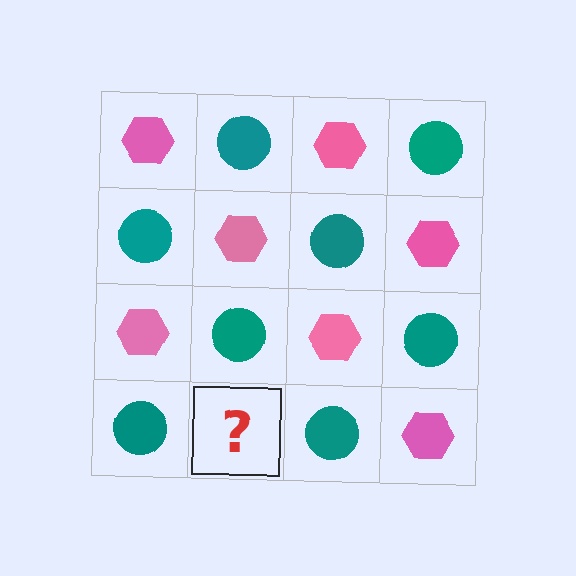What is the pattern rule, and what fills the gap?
The rule is that it alternates pink hexagon and teal circle in a checkerboard pattern. The gap should be filled with a pink hexagon.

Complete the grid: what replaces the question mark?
The question mark should be replaced with a pink hexagon.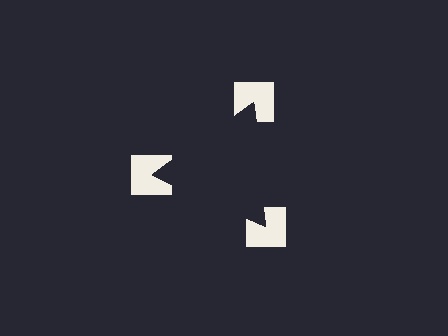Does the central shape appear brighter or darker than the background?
It typically appears slightly darker than the background, even though no actual brightness change is drawn.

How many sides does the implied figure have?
3 sides.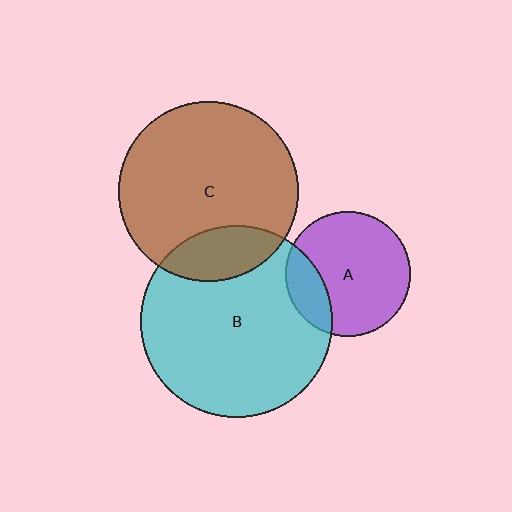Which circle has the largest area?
Circle B (cyan).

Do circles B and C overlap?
Yes.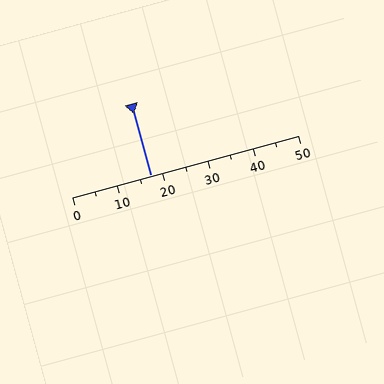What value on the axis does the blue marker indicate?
The marker indicates approximately 17.5.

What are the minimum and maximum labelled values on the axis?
The axis runs from 0 to 50.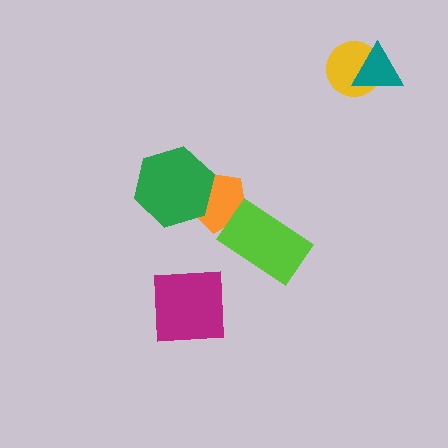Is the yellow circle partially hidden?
Yes, it is partially covered by another shape.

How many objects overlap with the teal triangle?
1 object overlaps with the teal triangle.